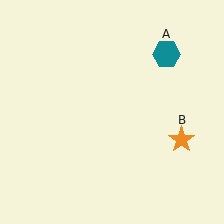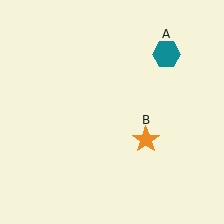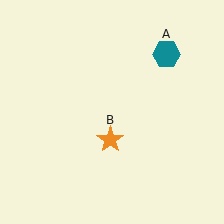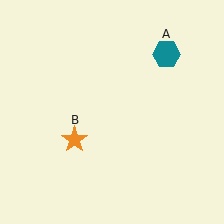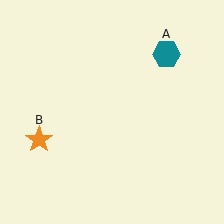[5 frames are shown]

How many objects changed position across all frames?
1 object changed position: orange star (object B).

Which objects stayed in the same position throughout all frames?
Teal hexagon (object A) remained stationary.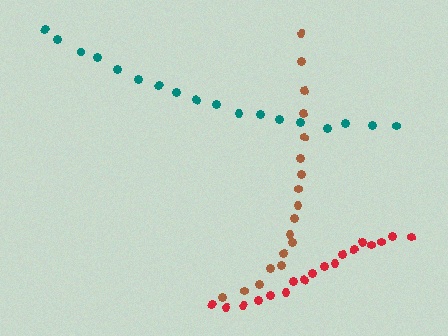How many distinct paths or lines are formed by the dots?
There are 3 distinct paths.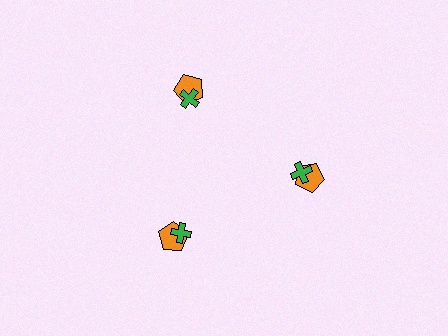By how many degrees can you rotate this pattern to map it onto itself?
The pattern maps onto itself every 120 degrees of rotation.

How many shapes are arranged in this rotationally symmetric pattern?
There are 6 shapes, arranged in 3 groups of 2.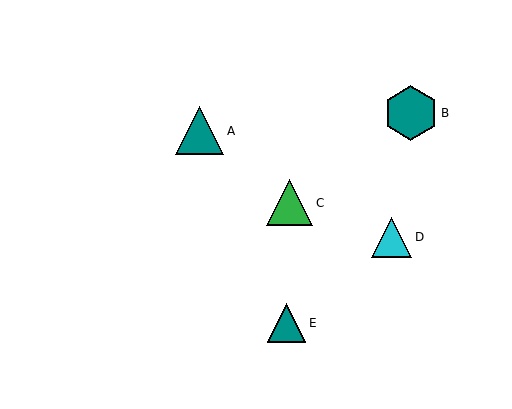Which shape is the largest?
The teal hexagon (labeled B) is the largest.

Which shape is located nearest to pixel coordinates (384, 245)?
The cyan triangle (labeled D) at (391, 237) is nearest to that location.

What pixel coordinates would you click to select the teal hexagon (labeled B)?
Click at (411, 113) to select the teal hexagon B.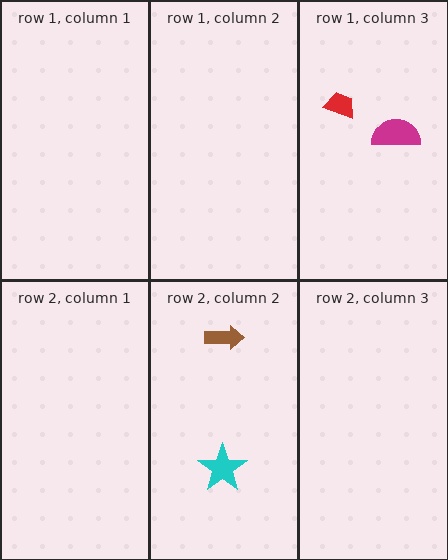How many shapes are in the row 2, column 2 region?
2.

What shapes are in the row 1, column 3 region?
The magenta semicircle, the red trapezoid.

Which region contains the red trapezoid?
The row 1, column 3 region.